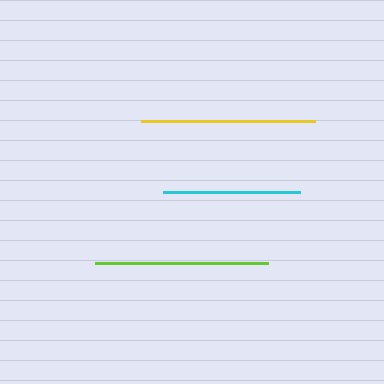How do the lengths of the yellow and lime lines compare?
The yellow and lime lines are approximately the same length.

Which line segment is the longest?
The yellow line is the longest at approximately 175 pixels.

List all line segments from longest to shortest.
From longest to shortest: yellow, lime, cyan.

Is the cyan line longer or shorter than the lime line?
The lime line is longer than the cyan line.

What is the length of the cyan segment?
The cyan segment is approximately 136 pixels long.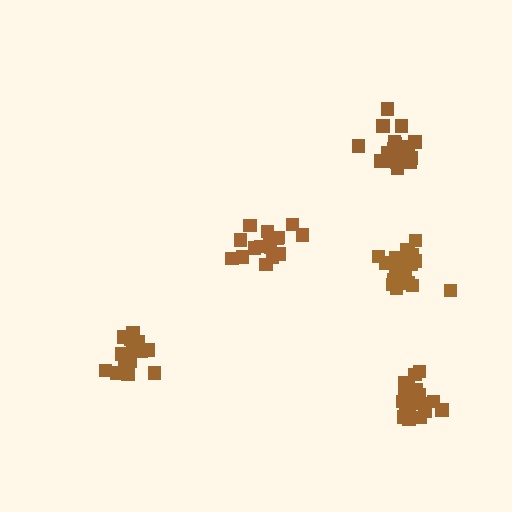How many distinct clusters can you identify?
There are 5 distinct clusters.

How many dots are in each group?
Group 1: 20 dots, Group 2: 17 dots, Group 3: 18 dots, Group 4: 16 dots, Group 5: 19 dots (90 total).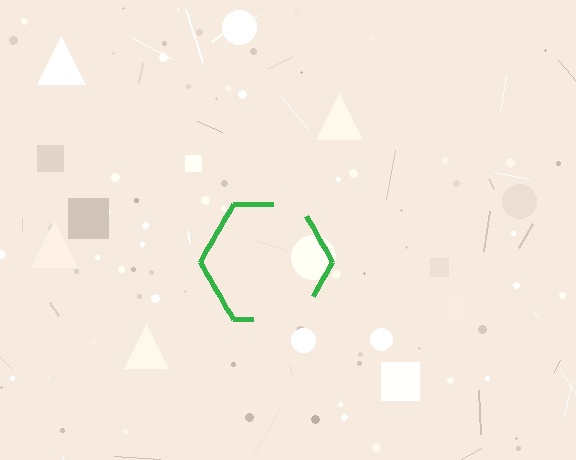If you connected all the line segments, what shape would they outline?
They would outline a hexagon.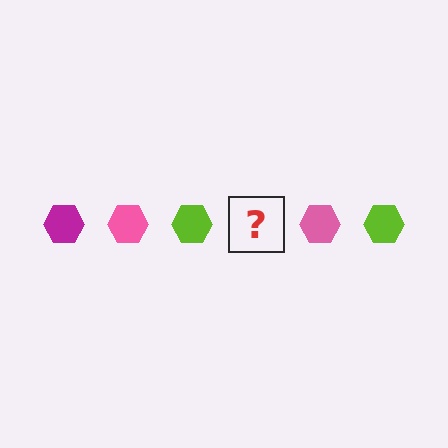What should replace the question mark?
The question mark should be replaced with a magenta hexagon.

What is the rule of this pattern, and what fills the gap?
The rule is that the pattern cycles through magenta, pink, lime hexagons. The gap should be filled with a magenta hexagon.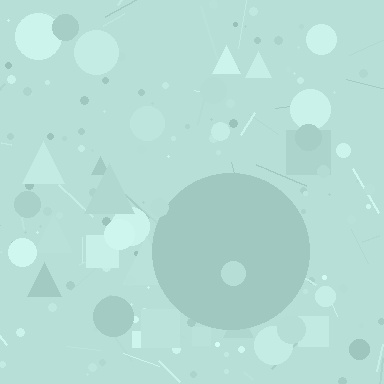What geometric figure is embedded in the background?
A circle is embedded in the background.